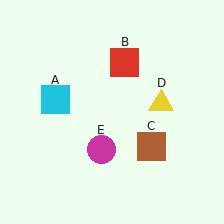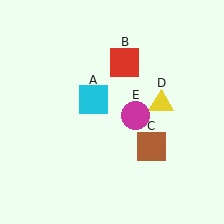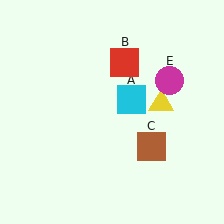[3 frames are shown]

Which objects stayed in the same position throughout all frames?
Red square (object B) and brown square (object C) and yellow triangle (object D) remained stationary.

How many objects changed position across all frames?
2 objects changed position: cyan square (object A), magenta circle (object E).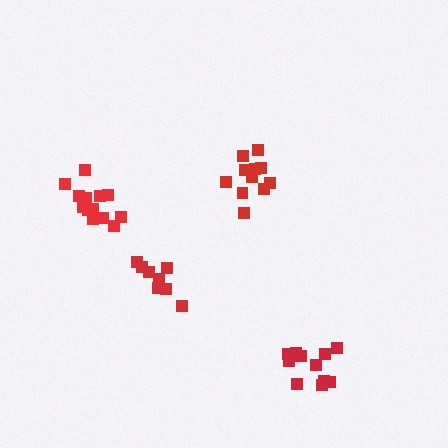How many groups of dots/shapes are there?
There are 4 groups.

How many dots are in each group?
Group 1: 11 dots, Group 2: 11 dots, Group 3: 13 dots, Group 4: 8 dots (43 total).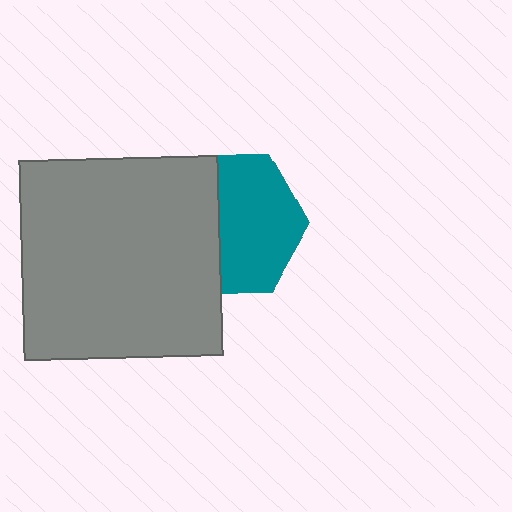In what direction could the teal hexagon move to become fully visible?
The teal hexagon could move right. That would shift it out from behind the gray square entirely.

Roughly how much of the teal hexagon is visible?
About half of it is visible (roughly 58%).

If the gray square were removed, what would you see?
You would see the complete teal hexagon.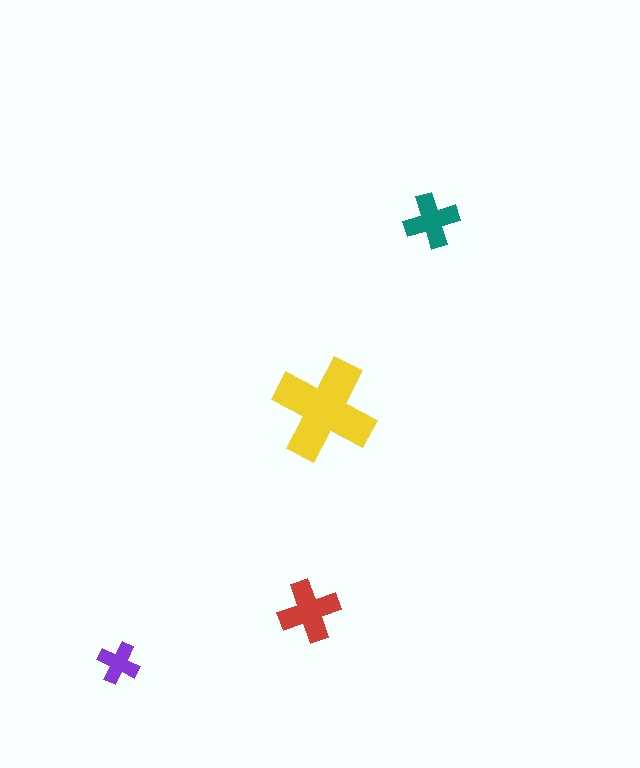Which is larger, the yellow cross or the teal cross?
The yellow one.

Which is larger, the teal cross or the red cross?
The red one.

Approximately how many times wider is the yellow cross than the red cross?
About 1.5 times wider.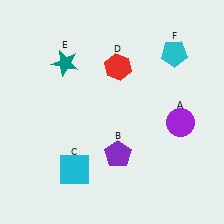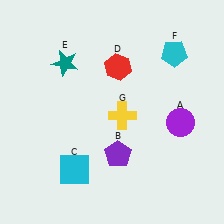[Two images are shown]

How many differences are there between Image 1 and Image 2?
There is 1 difference between the two images.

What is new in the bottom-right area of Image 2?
A yellow cross (G) was added in the bottom-right area of Image 2.